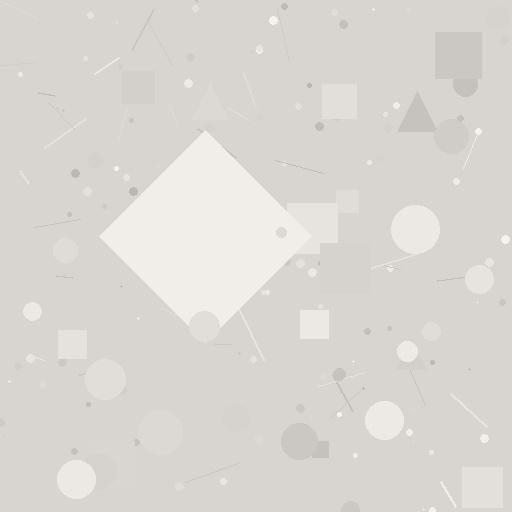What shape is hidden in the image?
A diamond is hidden in the image.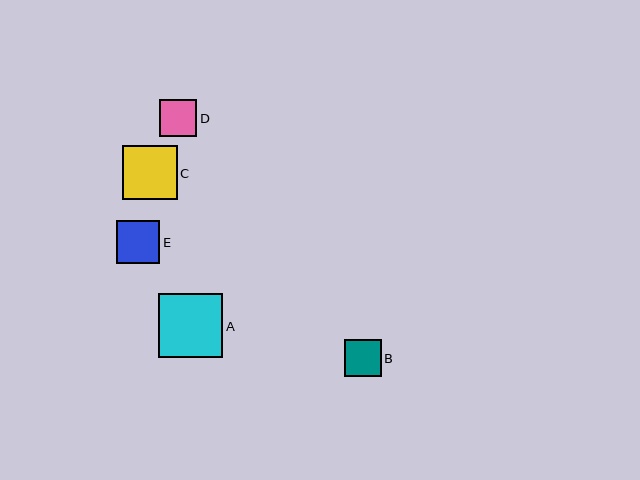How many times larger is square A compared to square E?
Square A is approximately 1.5 times the size of square E.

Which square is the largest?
Square A is the largest with a size of approximately 64 pixels.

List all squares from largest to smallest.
From largest to smallest: A, C, E, D, B.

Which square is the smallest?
Square B is the smallest with a size of approximately 37 pixels.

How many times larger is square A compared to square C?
Square A is approximately 1.2 times the size of square C.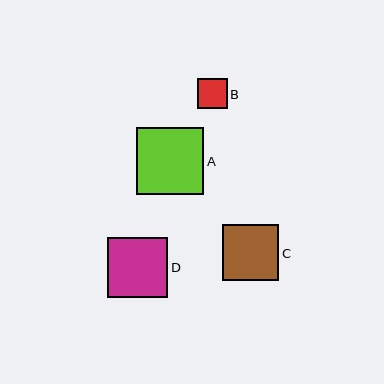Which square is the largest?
Square A is the largest with a size of approximately 67 pixels.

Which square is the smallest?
Square B is the smallest with a size of approximately 30 pixels.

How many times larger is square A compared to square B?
Square A is approximately 2.2 times the size of square B.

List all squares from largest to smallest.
From largest to smallest: A, D, C, B.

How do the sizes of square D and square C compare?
Square D and square C are approximately the same size.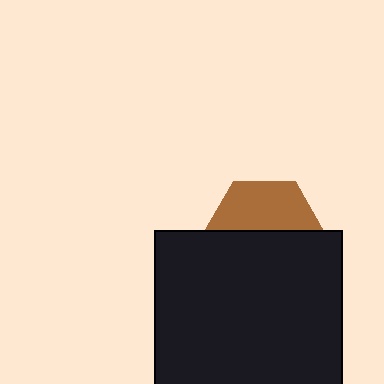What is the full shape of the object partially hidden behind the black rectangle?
The partially hidden object is a brown hexagon.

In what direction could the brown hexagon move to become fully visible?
The brown hexagon could move up. That would shift it out from behind the black rectangle entirely.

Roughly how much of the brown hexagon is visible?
A small part of it is visible (roughly 43%).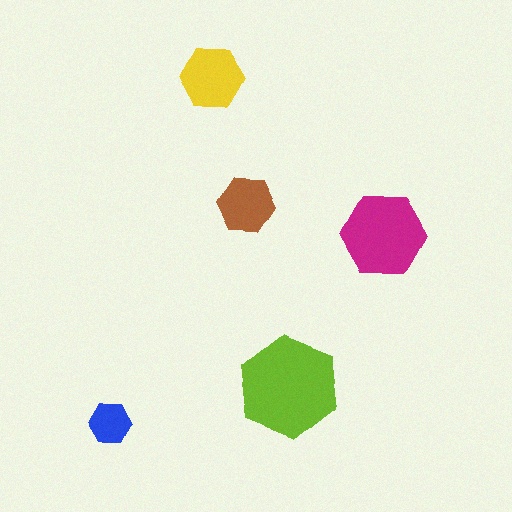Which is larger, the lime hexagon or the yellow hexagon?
The lime one.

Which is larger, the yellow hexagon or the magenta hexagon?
The magenta one.